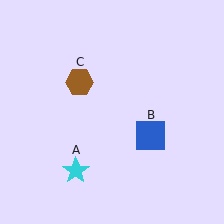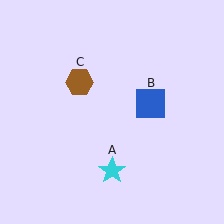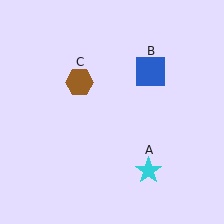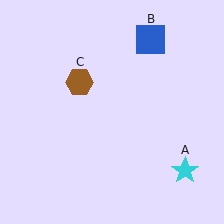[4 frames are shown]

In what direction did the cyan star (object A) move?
The cyan star (object A) moved right.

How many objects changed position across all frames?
2 objects changed position: cyan star (object A), blue square (object B).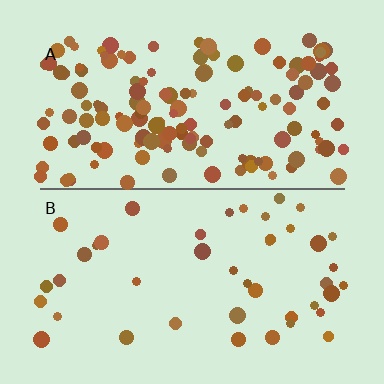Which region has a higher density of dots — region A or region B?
A (the top).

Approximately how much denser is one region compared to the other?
Approximately 3.3× — region A over region B.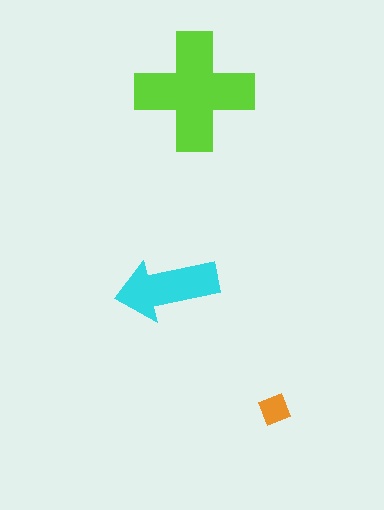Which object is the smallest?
The orange diamond.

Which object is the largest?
The lime cross.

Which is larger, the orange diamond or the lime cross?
The lime cross.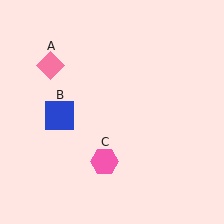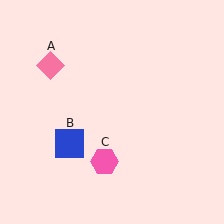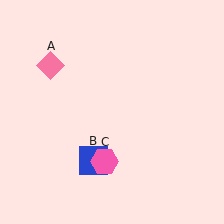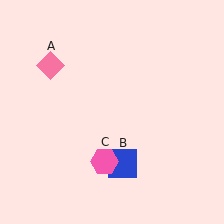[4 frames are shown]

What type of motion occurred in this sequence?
The blue square (object B) rotated counterclockwise around the center of the scene.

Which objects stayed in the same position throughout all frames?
Pink diamond (object A) and pink hexagon (object C) remained stationary.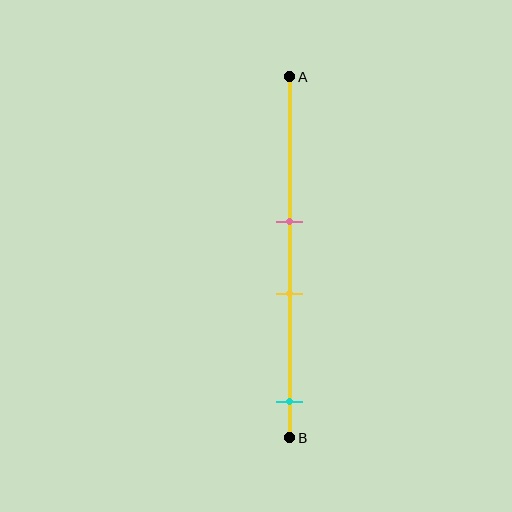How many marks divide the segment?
There are 3 marks dividing the segment.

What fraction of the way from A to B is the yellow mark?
The yellow mark is approximately 60% (0.6) of the way from A to B.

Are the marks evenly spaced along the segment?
No, the marks are not evenly spaced.